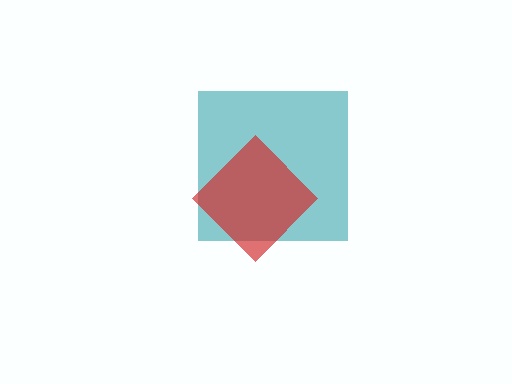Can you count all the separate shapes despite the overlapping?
Yes, there are 2 separate shapes.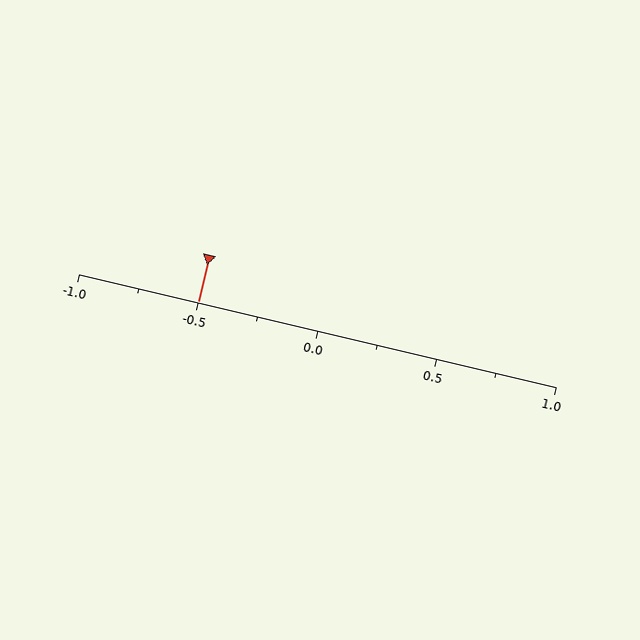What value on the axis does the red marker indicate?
The marker indicates approximately -0.5.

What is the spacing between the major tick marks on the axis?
The major ticks are spaced 0.5 apart.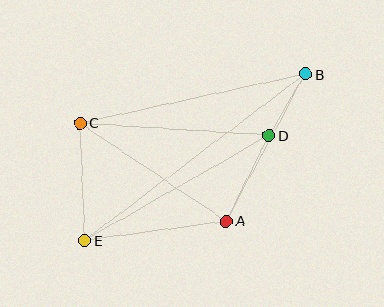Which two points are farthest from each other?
Points B and E are farthest from each other.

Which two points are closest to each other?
Points B and D are closest to each other.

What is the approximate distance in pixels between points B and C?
The distance between B and C is approximately 231 pixels.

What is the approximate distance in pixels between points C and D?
The distance between C and D is approximately 190 pixels.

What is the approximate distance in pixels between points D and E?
The distance between D and E is approximately 212 pixels.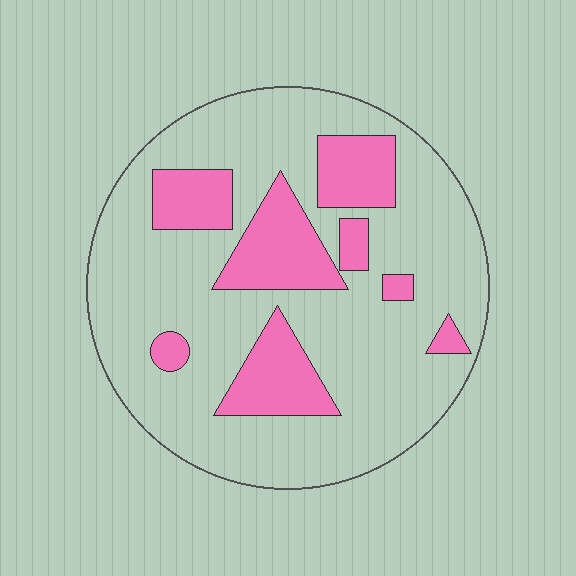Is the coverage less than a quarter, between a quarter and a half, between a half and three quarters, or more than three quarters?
Less than a quarter.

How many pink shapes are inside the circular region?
8.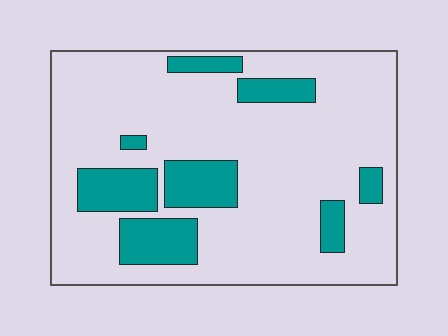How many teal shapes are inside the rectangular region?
8.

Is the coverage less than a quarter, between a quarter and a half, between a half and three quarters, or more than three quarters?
Less than a quarter.